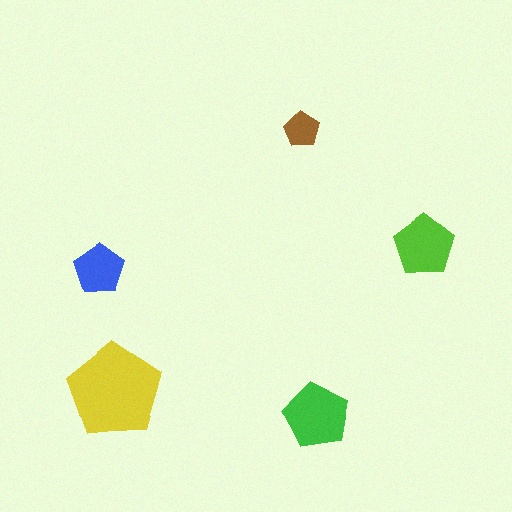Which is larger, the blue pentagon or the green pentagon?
The green one.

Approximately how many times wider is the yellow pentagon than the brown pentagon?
About 2.5 times wider.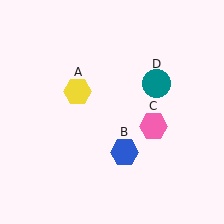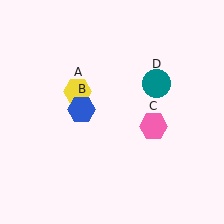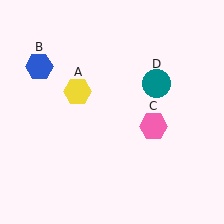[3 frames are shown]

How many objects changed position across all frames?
1 object changed position: blue hexagon (object B).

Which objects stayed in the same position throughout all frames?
Yellow hexagon (object A) and pink hexagon (object C) and teal circle (object D) remained stationary.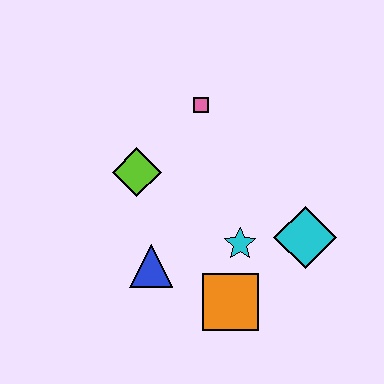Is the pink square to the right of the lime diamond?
Yes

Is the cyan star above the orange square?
Yes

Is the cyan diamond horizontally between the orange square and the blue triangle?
No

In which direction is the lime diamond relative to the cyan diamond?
The lime diamond is to the left of the cyan diamond.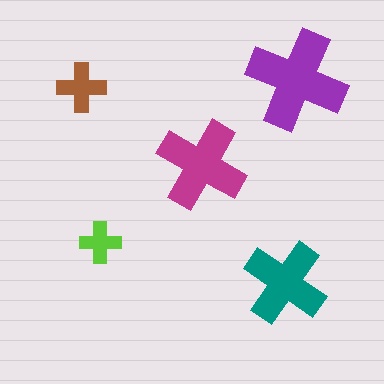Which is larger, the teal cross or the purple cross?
The purple one.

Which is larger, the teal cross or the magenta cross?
The magenta one.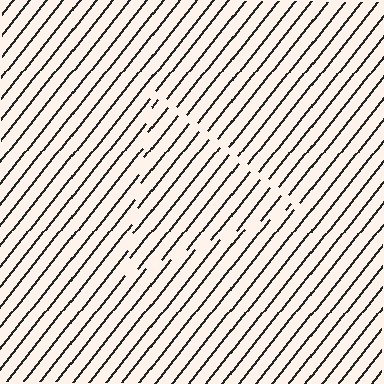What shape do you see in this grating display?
An illusory triangle. The interior of the shape contains the same grating, shifted by half a period — the contour is defined by the phase discontinuity where line-ends from the inner and outer gratings abut.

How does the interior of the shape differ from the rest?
The interior of the shape contains the same grating, shifted by half a period — the contour is defined by the phase discontinuity where line-ends from the inner and outer gratings abut.